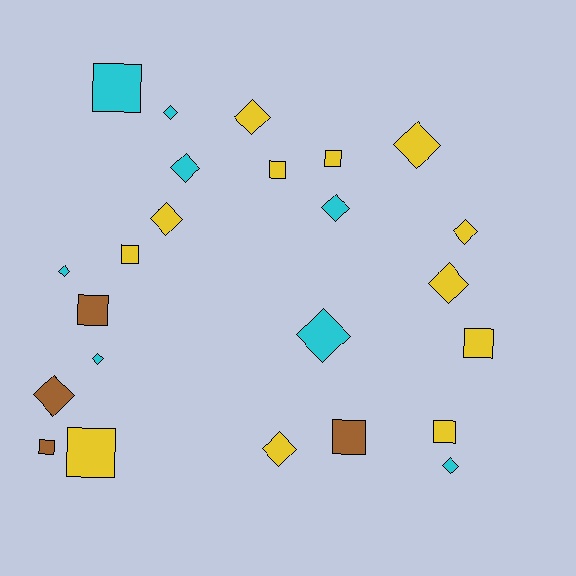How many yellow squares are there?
There are 6 yellow squares.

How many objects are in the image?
There are 24 objects.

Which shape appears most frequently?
Diamond, with 14 objects.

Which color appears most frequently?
Yellow, with 12 objects.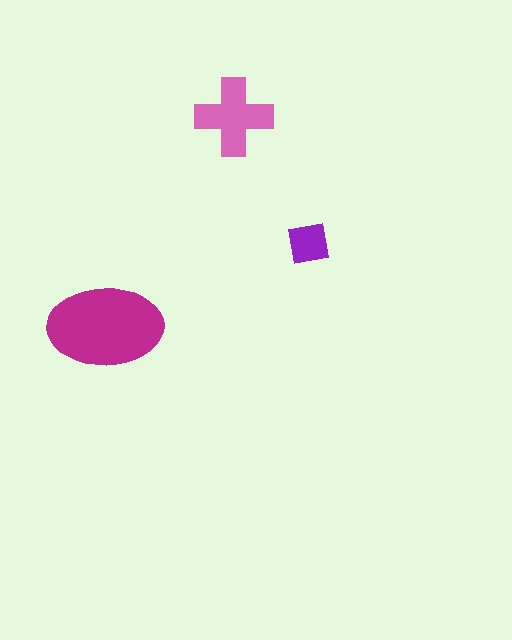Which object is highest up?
The pink cross is topmost.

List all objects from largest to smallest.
The magenta ellipse, the pink cross, the purple square.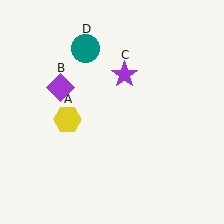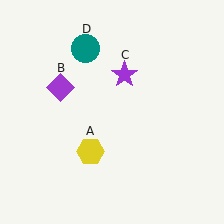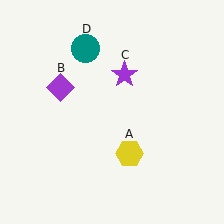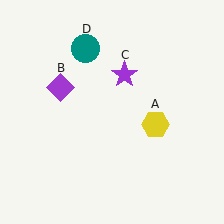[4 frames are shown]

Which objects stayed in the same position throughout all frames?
Purple diamond (object B) and purple star (object C) and teal circle (object D) remained stationary.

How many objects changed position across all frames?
1 object changed position: yellow hexagon (object A).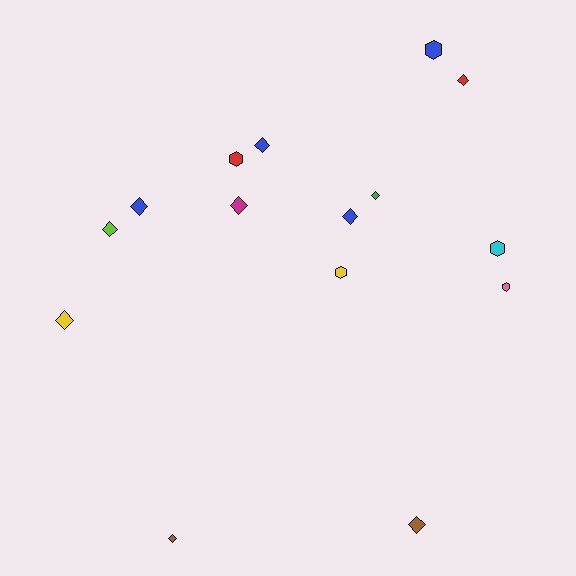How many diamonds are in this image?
There are 10 diamonds.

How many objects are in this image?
There are 15 objects.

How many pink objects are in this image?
There is 1 pink object.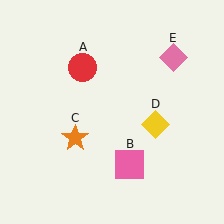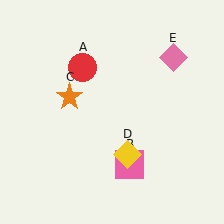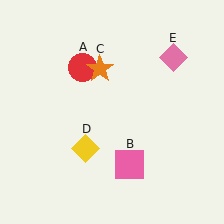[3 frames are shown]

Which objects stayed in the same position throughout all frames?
Red circle (object A) and pink square (object B) and pink diamond (object E) remained stationary.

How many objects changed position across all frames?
2 objects changed position: orange star (object C), yellow diamond (object D).